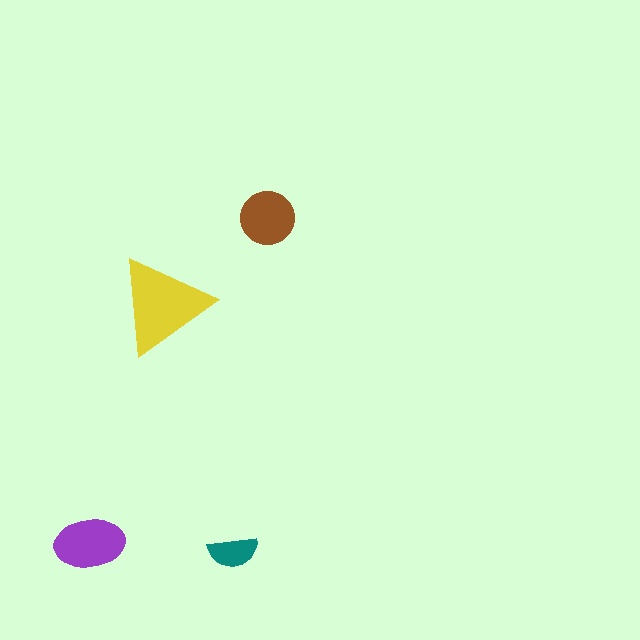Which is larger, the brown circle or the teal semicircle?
The brown circle.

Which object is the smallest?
The teal semicircle.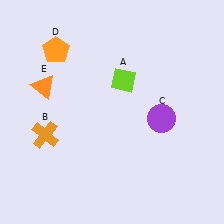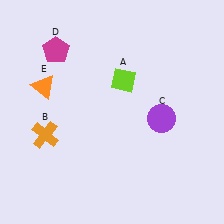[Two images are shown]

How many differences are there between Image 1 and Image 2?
There is 1 difference between the two images.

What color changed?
The pentagon (D) changed from orange in Image 1 to magenta in Image 2.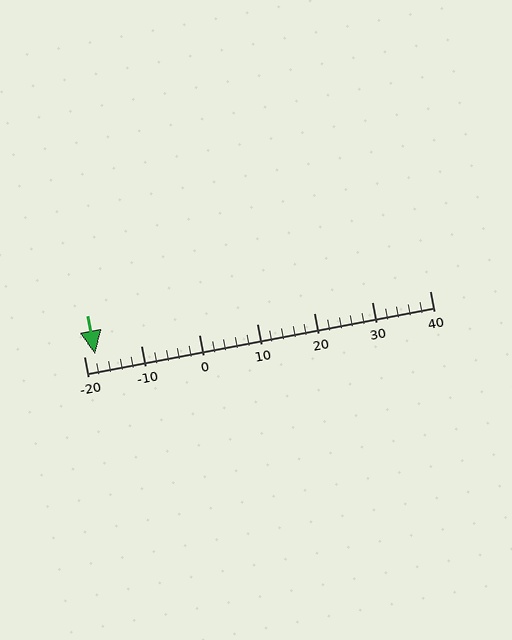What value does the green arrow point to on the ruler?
The green arrow points to approximately -18.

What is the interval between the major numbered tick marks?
The major tick marks are spaced 10 units apart.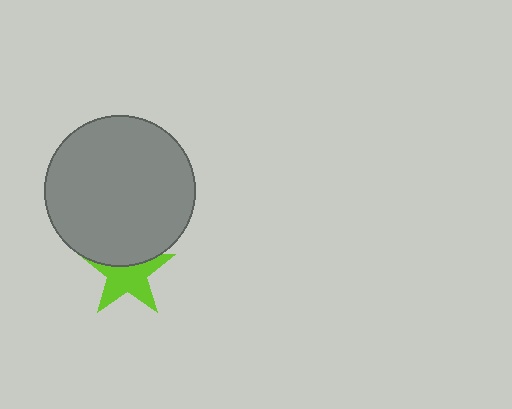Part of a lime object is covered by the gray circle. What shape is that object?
It is a star.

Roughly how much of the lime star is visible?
About half of it is visible (roughly 62%).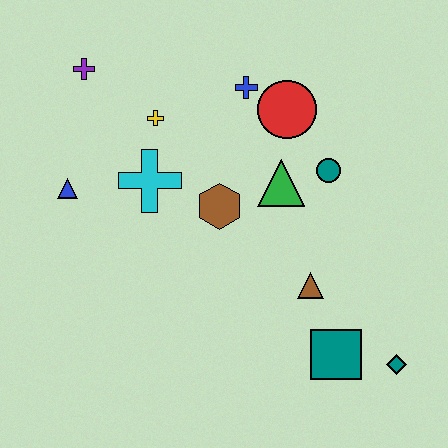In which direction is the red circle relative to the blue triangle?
The red circle is to the right of the blue triangle.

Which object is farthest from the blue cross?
The teal diamond is farthest from the blue cross.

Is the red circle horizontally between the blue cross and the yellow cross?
No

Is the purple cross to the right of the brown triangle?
No